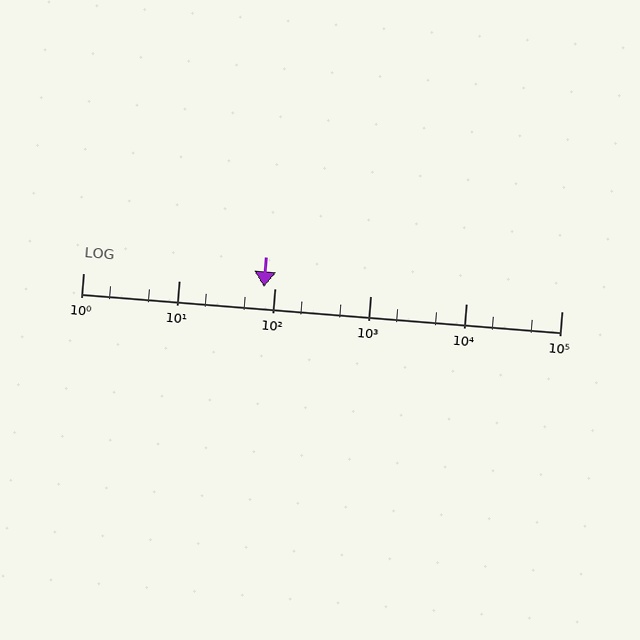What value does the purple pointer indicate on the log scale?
The pointer indicates approximately 78.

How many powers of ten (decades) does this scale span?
The scale spans 5 decades, from 1 to 100000.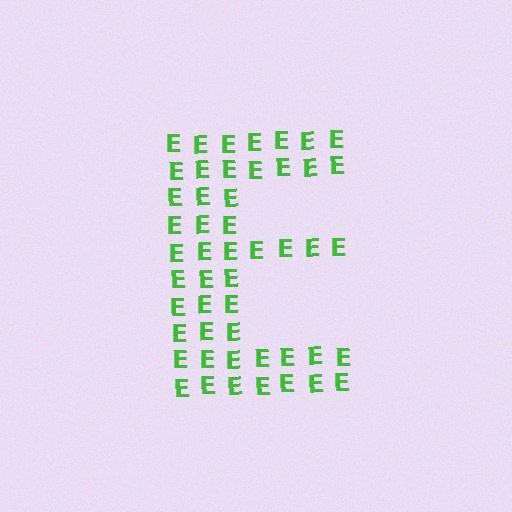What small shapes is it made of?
It is made of small letter E's.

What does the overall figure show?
The overall figure shows the letter E.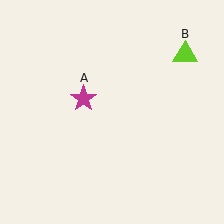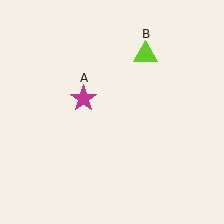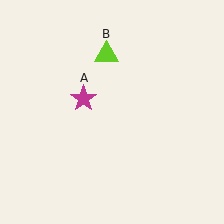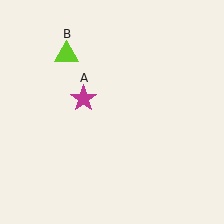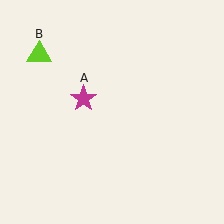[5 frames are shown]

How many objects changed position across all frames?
1 object changed position: lime triangle (object B).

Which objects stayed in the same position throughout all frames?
Magenta star (object A) remained stationary.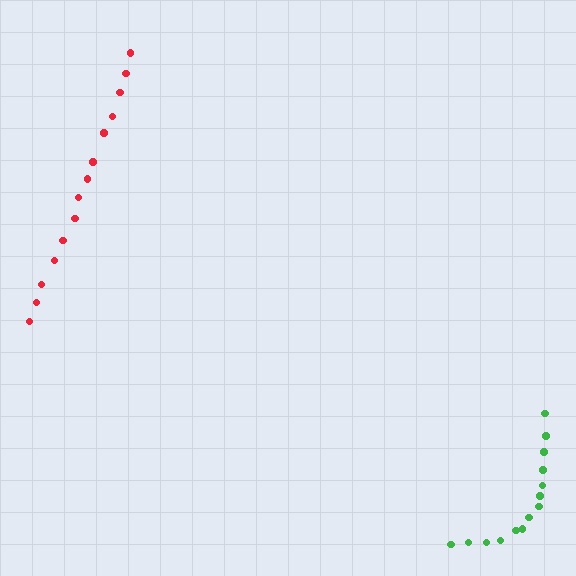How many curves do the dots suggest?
There are 2 distinct paths.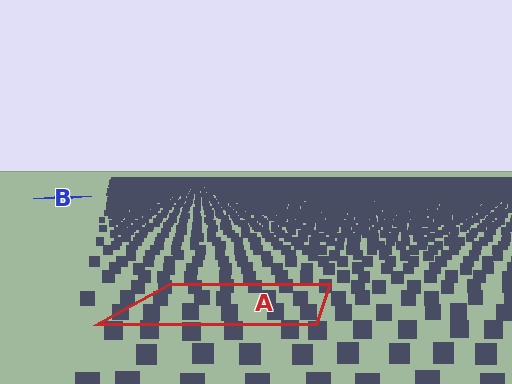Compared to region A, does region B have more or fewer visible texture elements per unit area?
Region B has more texture elements per unit area — they are packed more densely because it is farther away.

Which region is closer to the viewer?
Region A is closer. The texture elements there are larger and more spread out.